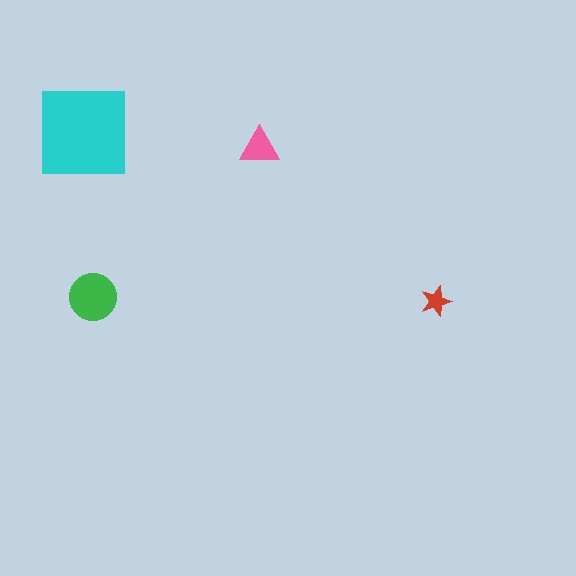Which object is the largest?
The cyan square.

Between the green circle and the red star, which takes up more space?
The green circle.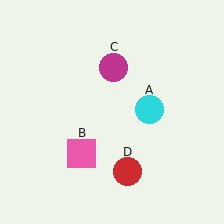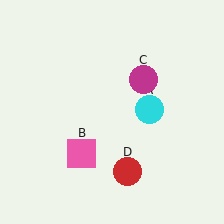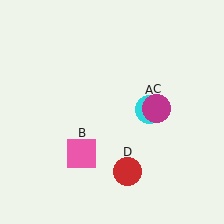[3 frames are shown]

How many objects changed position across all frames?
1 object changed position: magenta circle (object C).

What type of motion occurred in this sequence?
The magenta circle (object C) rotated clockwise around the center of the scene.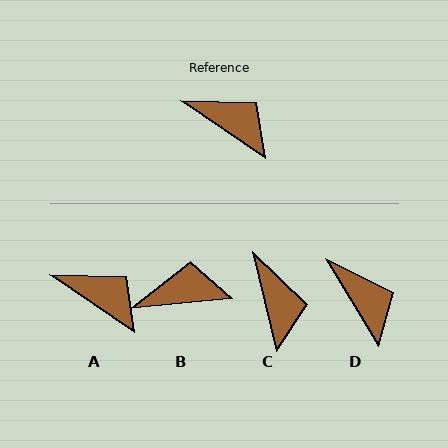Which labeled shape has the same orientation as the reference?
A.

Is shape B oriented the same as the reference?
No, it is off by about 40 degrees.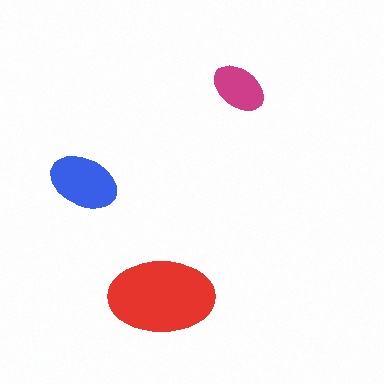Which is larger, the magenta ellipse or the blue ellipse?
The blue one.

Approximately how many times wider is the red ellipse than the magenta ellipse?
About 2 times wider.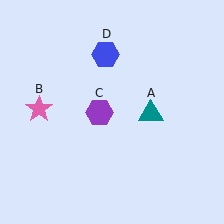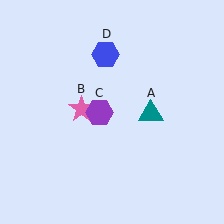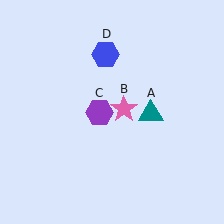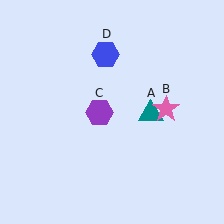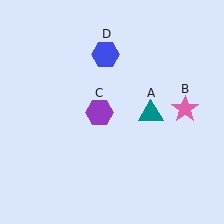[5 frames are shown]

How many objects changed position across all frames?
1 object changed position: pink star (object B).